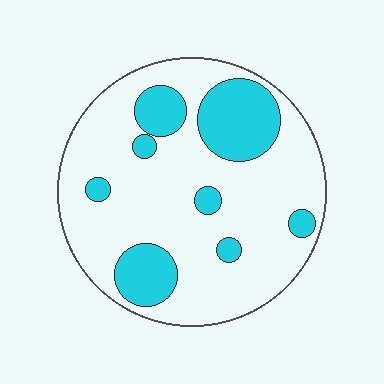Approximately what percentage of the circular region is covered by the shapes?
Approximately 25%.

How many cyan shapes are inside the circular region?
8.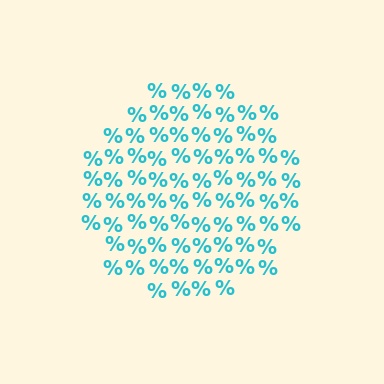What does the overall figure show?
The overall figure shows a circle.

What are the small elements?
The small elements are percent signs.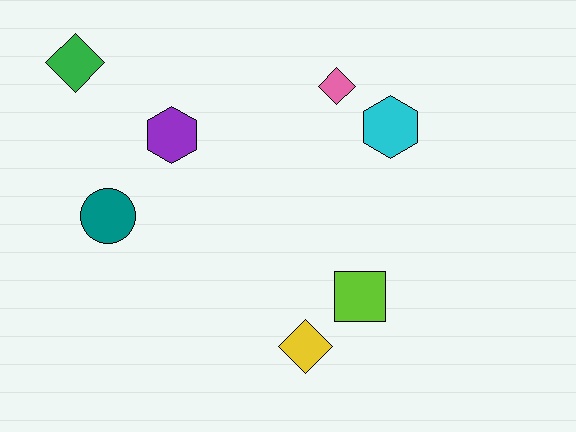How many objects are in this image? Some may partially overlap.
There are 7 objects.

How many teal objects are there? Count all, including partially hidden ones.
There is 1 teal object.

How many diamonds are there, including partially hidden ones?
There are 3 diamonds.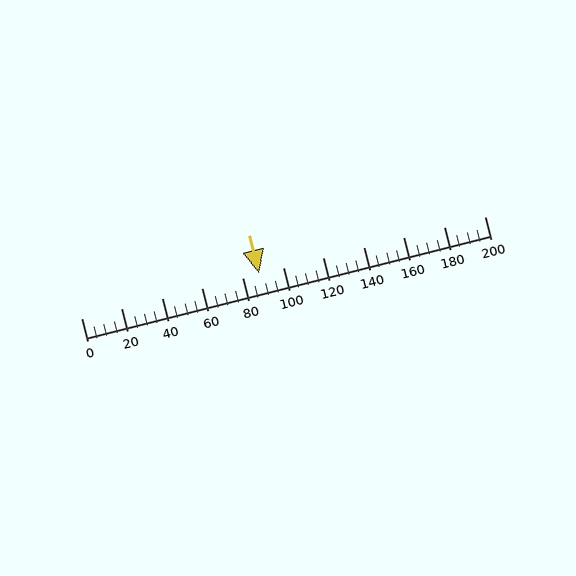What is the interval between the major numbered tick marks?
The major tick marks are spaced 20 units apart.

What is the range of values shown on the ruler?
The ruler shows values from 0 to 200.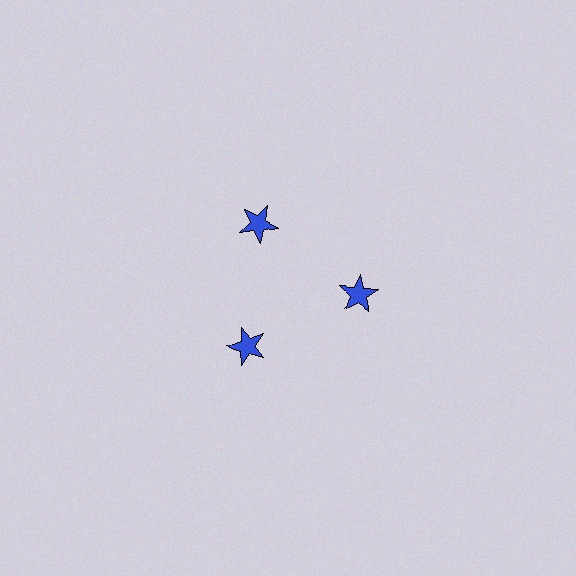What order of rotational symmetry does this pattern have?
This pattern has 3-fold rotational symmetry.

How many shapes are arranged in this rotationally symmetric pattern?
There are 3 shapes, arranged in 3 groups of 1.